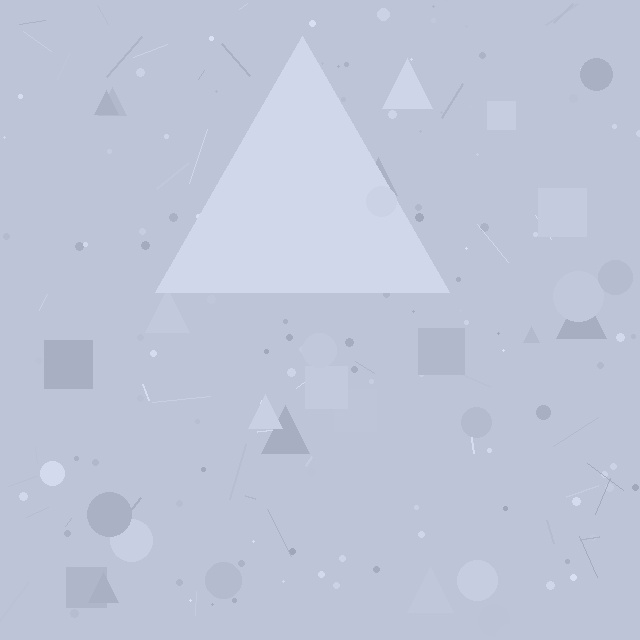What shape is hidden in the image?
A triangle is hidden in the image.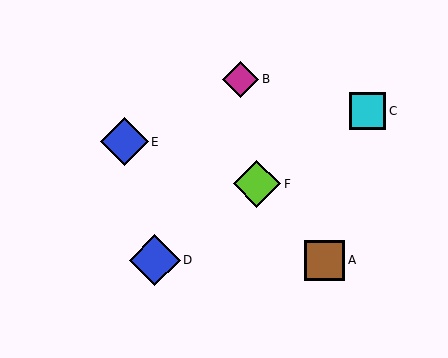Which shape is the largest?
The blue diamond (labeled D) is the largest.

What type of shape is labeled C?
Shape C is a cyan square.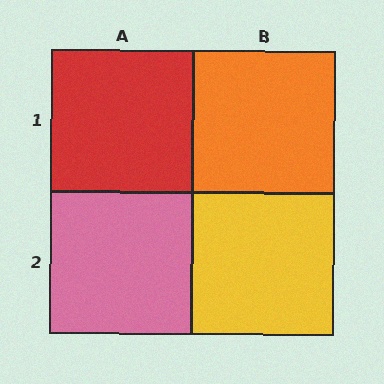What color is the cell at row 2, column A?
Pink.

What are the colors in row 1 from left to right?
Red, orange.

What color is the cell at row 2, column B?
Yellow.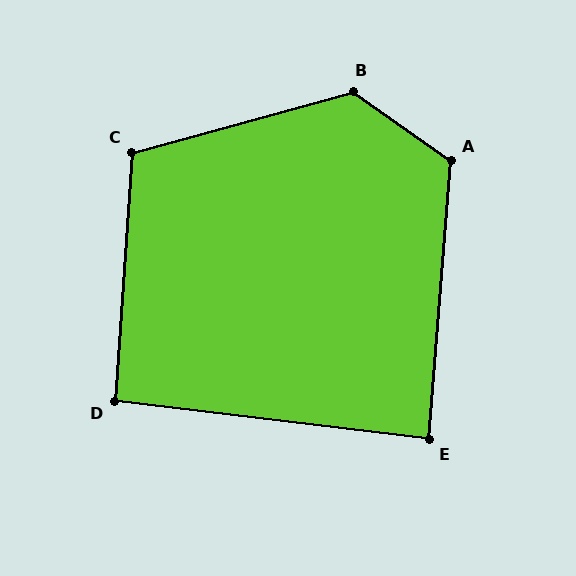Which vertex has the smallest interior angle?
E, at approximately 88 degrees.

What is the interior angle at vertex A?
Approximately 121 degrees (obtuse).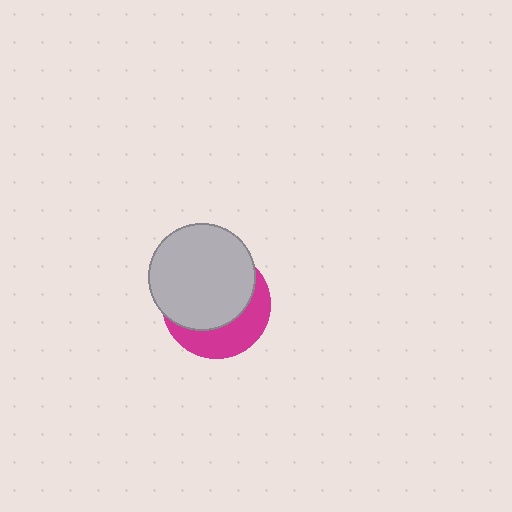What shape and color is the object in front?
The object in front is a light gray circle.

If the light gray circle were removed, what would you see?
You would see the complete magenta circle.